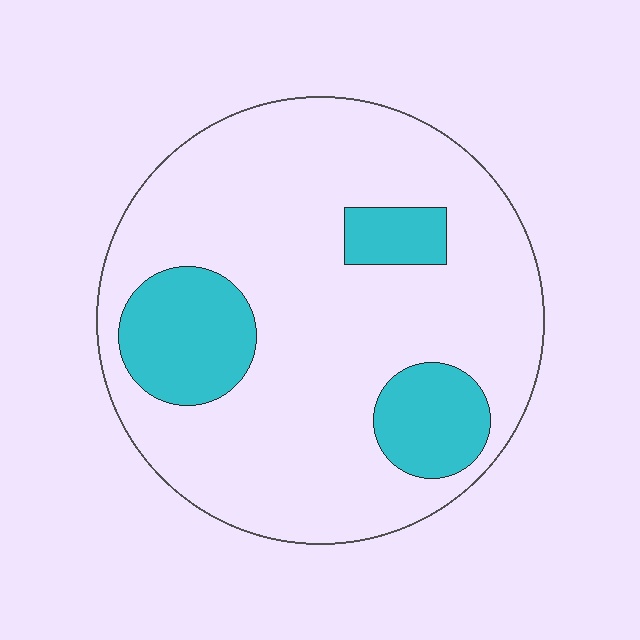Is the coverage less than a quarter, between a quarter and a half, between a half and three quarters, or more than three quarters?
Less than a quarter.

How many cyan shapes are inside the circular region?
3.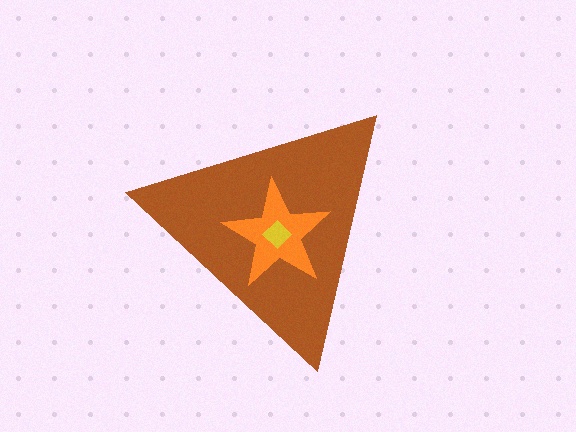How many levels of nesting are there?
3.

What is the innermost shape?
The yellow diamond.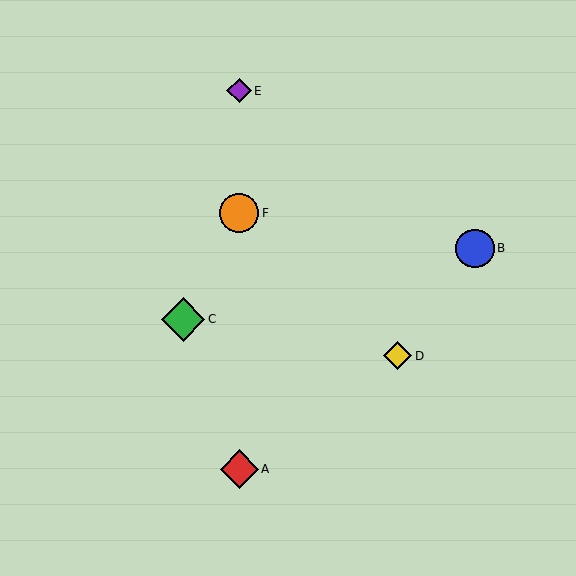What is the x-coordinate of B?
Object B is at x≈475.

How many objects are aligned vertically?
3 objects (A, E, F) are aligned vertically.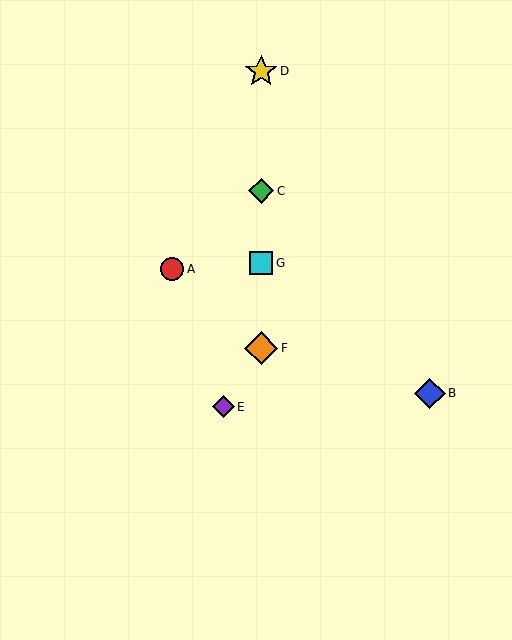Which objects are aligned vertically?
Objects C, D, F, G are aligned vertically.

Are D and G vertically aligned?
Yes, both are at x≈261.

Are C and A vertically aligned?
No, C is at x≈261 and A is at x≈172.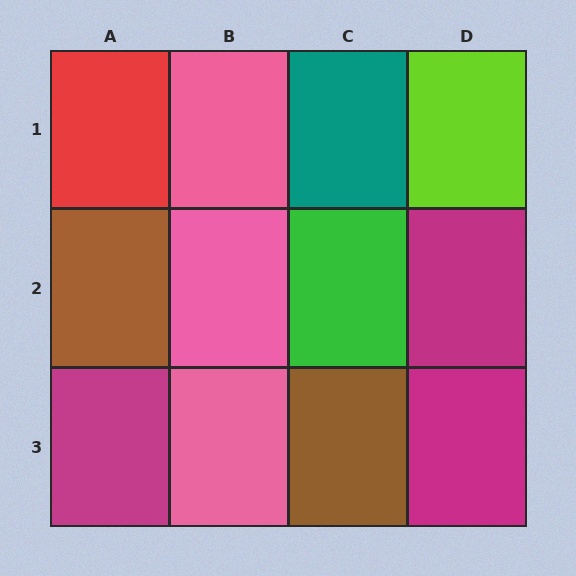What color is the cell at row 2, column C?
Green.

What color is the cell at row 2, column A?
Brown.